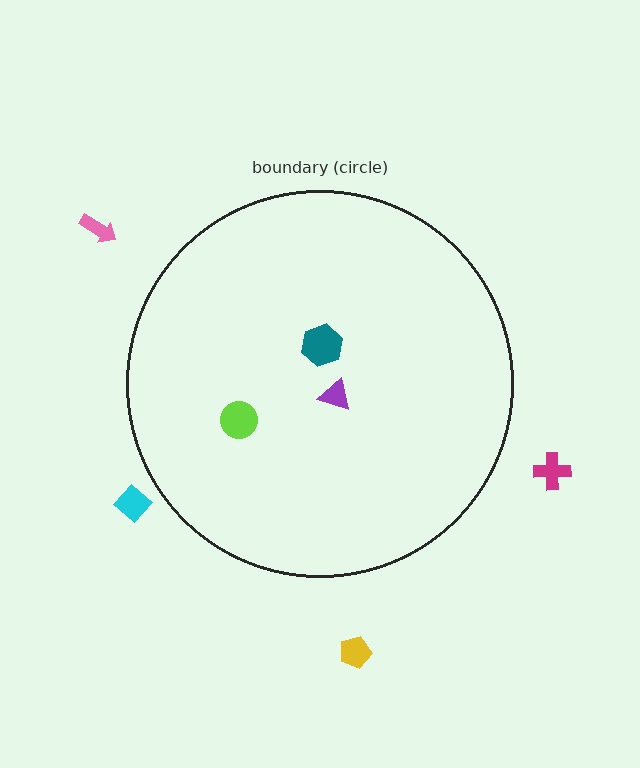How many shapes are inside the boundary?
3 inside, 4 outside.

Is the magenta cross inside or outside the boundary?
Outside.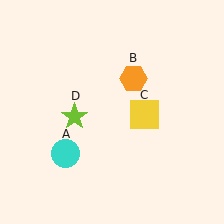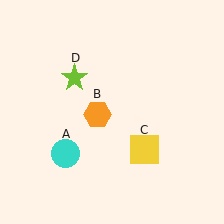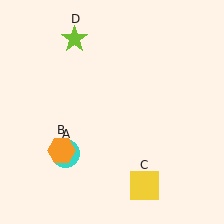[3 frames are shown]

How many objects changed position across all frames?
3 objects changed position: orange hexagon (object B), yellow square (object C), lime star (object D).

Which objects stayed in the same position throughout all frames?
Cyan circle (object A) remained stationary.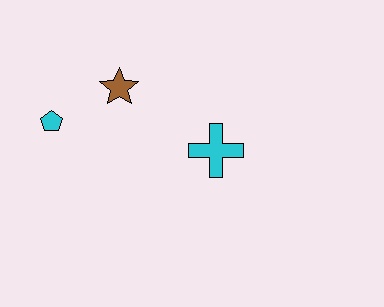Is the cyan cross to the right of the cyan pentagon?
Yes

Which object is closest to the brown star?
The cyan pentagon is closest to the brown star.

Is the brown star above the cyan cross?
Yes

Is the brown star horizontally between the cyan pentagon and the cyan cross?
Yes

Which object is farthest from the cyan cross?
The cyan pentagon is farthest from the cyan cross.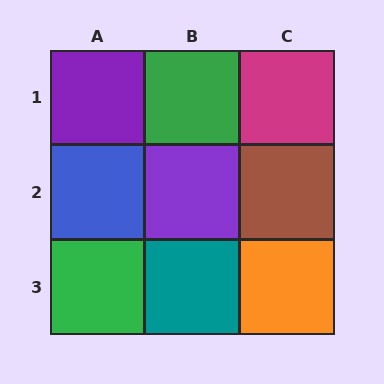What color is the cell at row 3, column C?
Orange.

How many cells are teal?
1 cell is teal.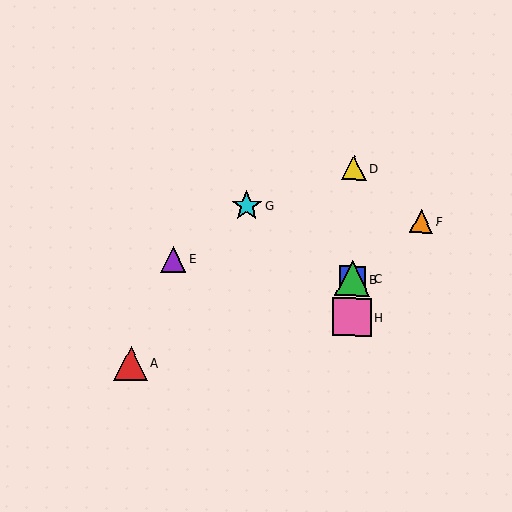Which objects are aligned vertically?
Objects B, C, D, H are aligned vertically.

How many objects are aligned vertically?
4 objects (B, C, D, H) are aligned vertically.